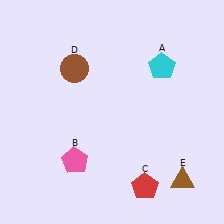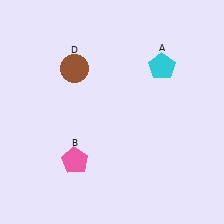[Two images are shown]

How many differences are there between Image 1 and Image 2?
There are 2 differences between the two images.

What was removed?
The brown triangle (E), the red pentagon (C) were removed in Image 2.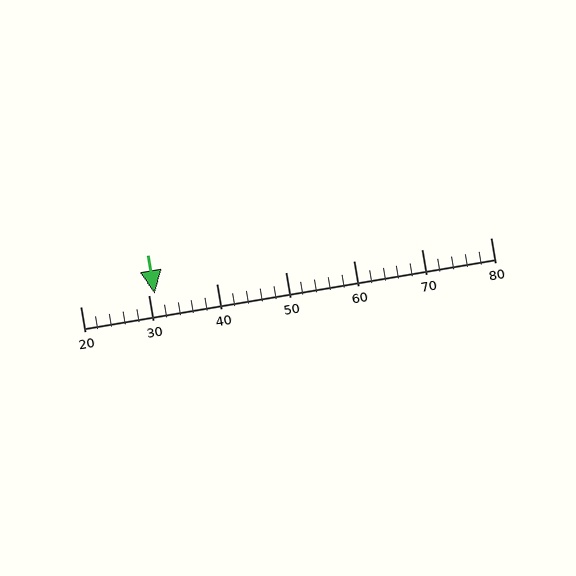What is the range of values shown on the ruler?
The ruler shows values from 20 to 80.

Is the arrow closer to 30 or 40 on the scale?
The arrow is closer to 30.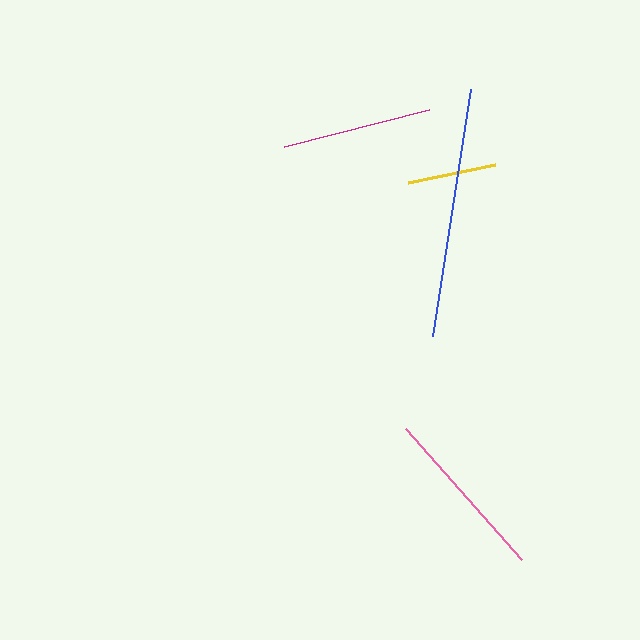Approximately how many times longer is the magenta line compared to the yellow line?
The magenta line is approximately 1.7 times the length of the yellow line.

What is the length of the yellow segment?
The yellow segment is approximately 89 pixels long.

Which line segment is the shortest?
The yellow line is the shortest at approximately 89 pixels.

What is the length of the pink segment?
The pink segment is approximately 174 pixels long.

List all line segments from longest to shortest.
From longest to shortest: blue, pink, magenta, yellow.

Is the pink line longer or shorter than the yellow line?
The pink line is longer than the yellow line.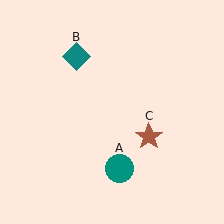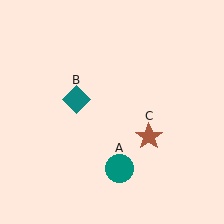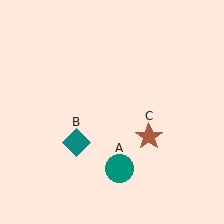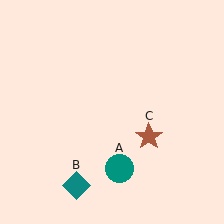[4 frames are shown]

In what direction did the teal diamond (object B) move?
The teal diamond (object B) moved down.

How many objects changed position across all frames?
1 object changed position: teal diamond (object B).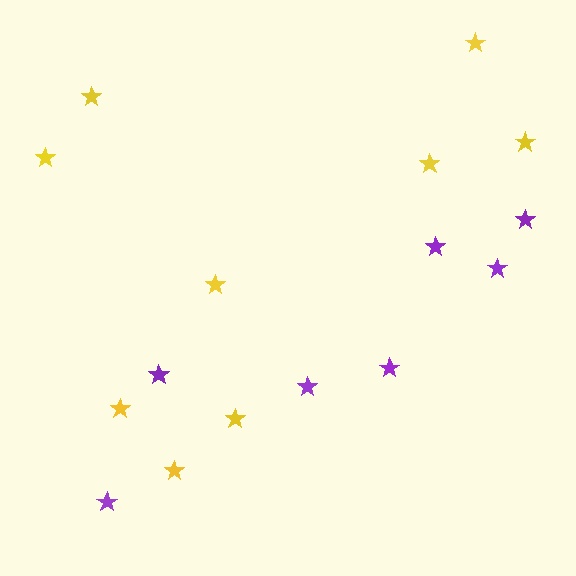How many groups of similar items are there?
There are 2 groups: one group of yellow stars (9) and one group of purple stars (7).